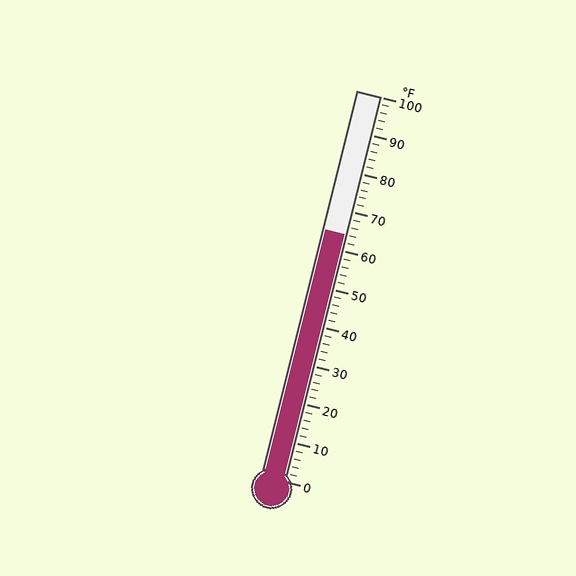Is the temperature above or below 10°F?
The temperature is above 10°F.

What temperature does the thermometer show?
The thermometer shows approximately 64°F.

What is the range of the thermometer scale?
The thermometer scale ranges from 0°F to 100°F.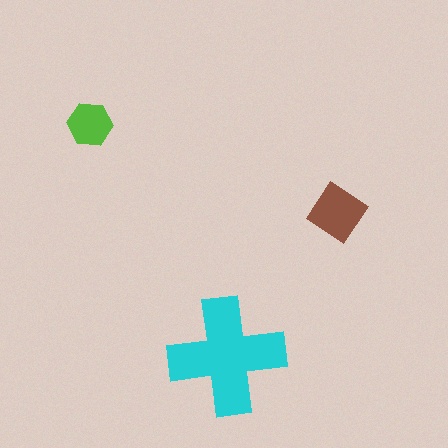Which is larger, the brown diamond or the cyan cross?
The cyan cross.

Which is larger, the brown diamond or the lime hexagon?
The brown diamond.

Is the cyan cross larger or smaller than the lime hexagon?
Larger.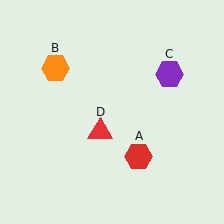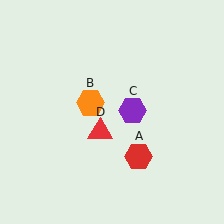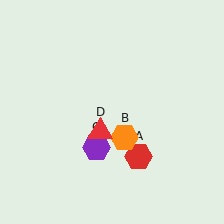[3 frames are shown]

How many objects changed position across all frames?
2 objects changed position: orange hexagon (object B), purple hexagon (object C).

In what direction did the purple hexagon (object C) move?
The purple hexagon (object C) moved down and to the left.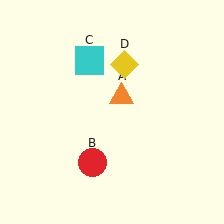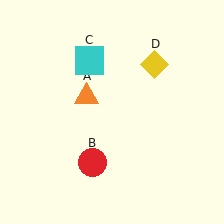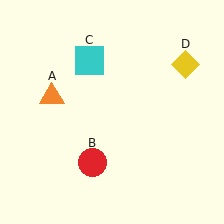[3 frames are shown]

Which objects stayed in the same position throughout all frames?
Red circle (object B) and cyan square (object C) remained stationary.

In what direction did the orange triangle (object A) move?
The orange triangle (object A) moved left.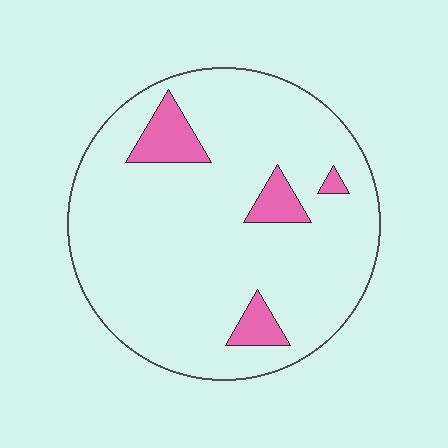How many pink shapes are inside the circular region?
4.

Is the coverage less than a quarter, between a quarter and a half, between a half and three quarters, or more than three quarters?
Less than a quarter.